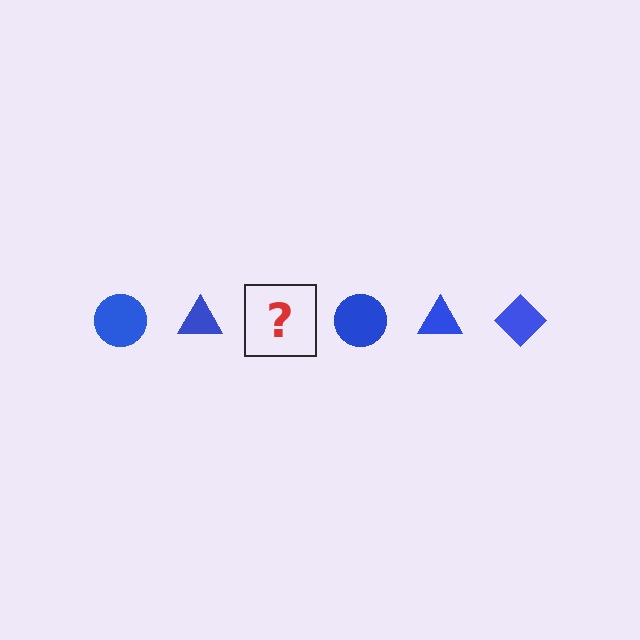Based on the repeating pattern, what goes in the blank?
The blank should be a blue diamond.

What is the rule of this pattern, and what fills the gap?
The rule is that the pattern cycles through circle, triangle, diamond shapes in blue. The gap should be filled with a blue diamond.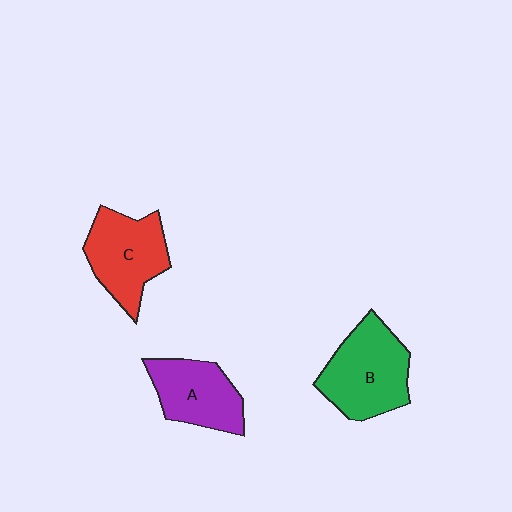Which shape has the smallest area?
Shape A (purple).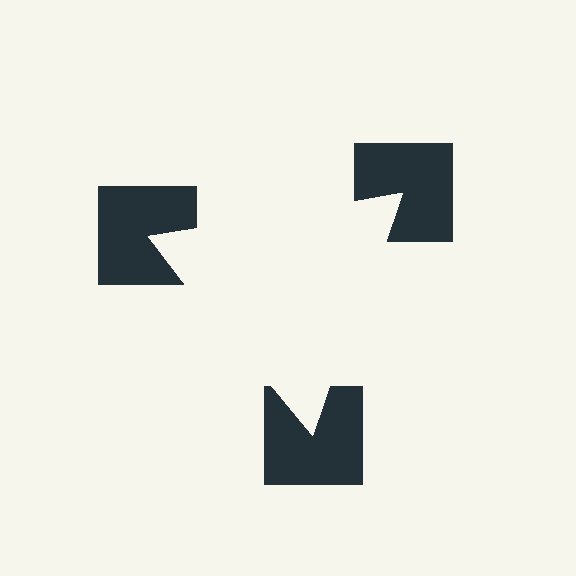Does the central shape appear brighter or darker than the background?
It typically appears slightly brighter than the background, even though no actual brightness change is drawn.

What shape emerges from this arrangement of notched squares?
An illusory triangle — its edges are inferred from the aligned wedge cuts in the notched squares, not physically drawn.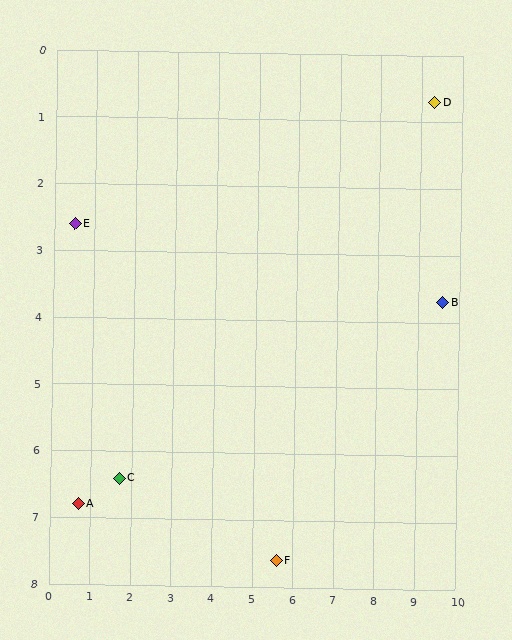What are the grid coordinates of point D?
Point D is at approximately (9.3, 0.7).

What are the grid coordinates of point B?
Point B is at approximately (9.6, 3.7).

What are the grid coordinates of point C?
Point C is at approximately (1.7, 6.4).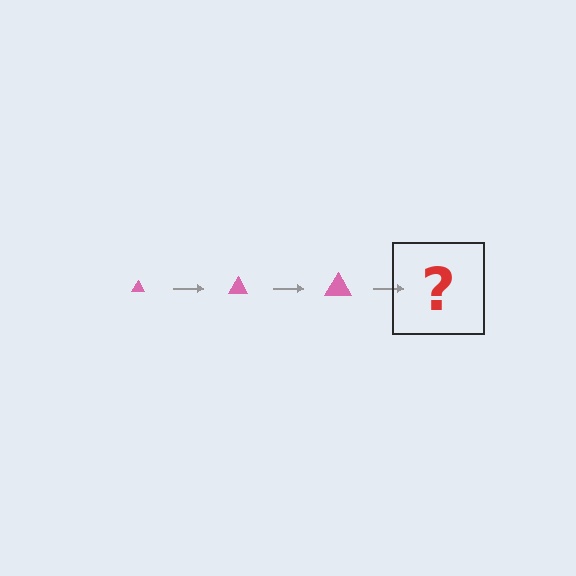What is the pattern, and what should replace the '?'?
The pattern is that the triangle gets progressively larger each step. The '?' should be a pink triangle, larger than the previous one.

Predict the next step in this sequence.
The next step is a pink triangle, larger than the previous one.